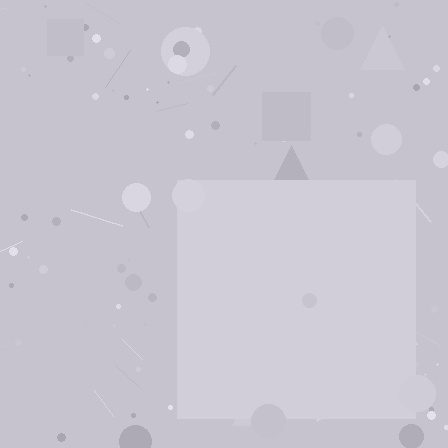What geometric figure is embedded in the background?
A square is embedded in the background.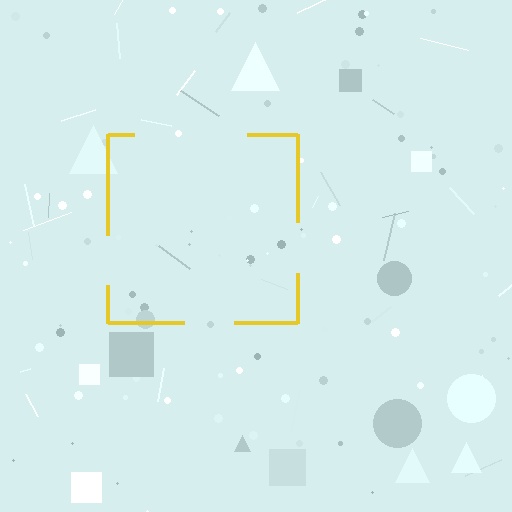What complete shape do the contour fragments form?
The contour fragments form a square.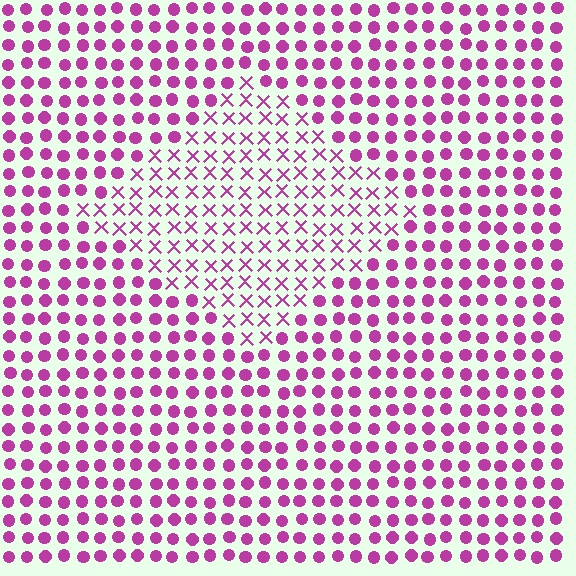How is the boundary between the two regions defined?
The boundary is defined by a change in element shape: X marks inside vs. circles outside. All elements share the same color and spacing.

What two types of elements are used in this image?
The image uses X marks inside the diamond region and circles outside it.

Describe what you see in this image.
The image is filled with small magenta elements arranged in a uniform grid. A diamond-shaped region contains X marks, while the surrounding area contains circles. The boundary is defined purely by the change in element shape.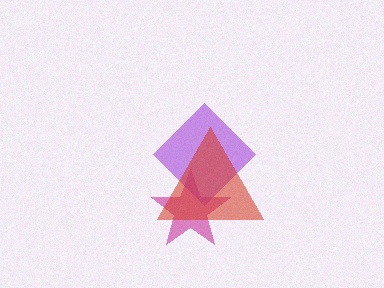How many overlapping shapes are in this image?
There are 3 overlapping shapes in the image.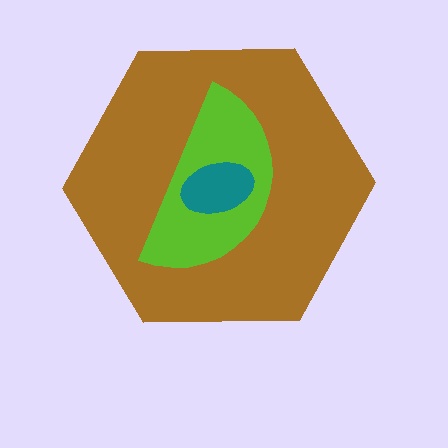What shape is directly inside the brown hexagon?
The lime semicircle.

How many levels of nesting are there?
3.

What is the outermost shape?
The brown hexagon.